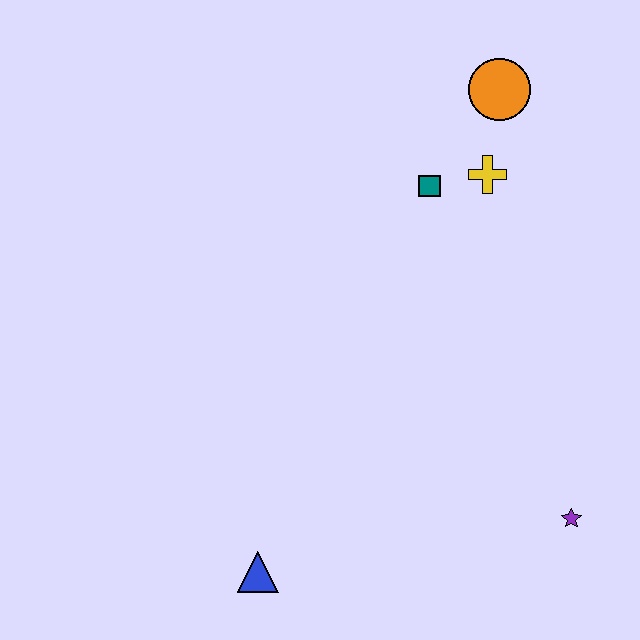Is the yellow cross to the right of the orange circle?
No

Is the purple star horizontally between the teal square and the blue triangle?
No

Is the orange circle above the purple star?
Yes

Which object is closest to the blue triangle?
The purple star is closest to the blue triangle.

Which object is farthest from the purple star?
The orange circle is farthest from the purple star.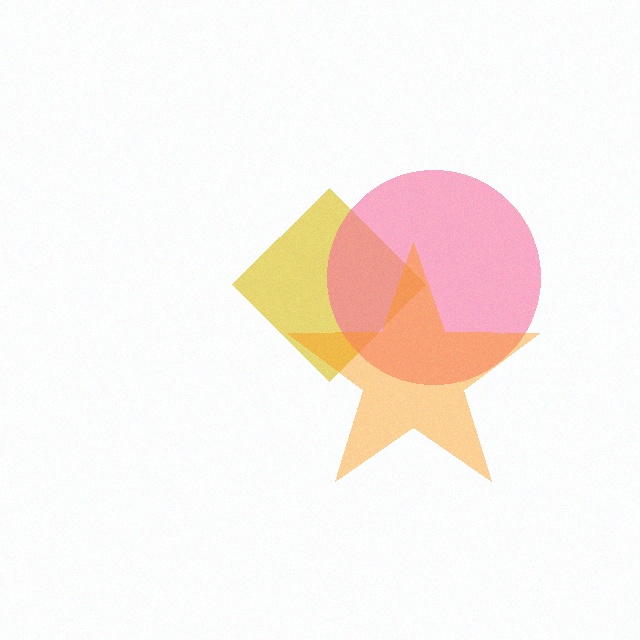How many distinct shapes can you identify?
There are 3 distinct shapes: a yellow diamond, a pink circle, an orange star.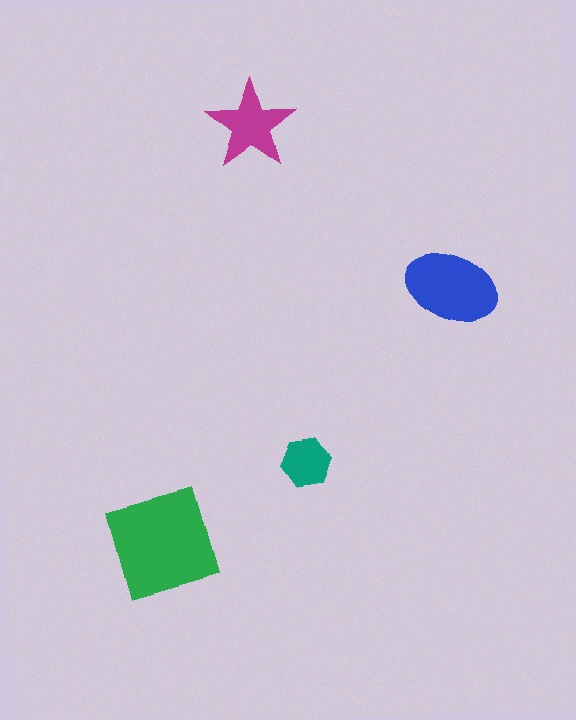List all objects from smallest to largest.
The teal hexagon, the magenta star, the blue ellipse, the green square.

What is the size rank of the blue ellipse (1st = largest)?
2nd.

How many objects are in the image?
There are 4 objects in the image.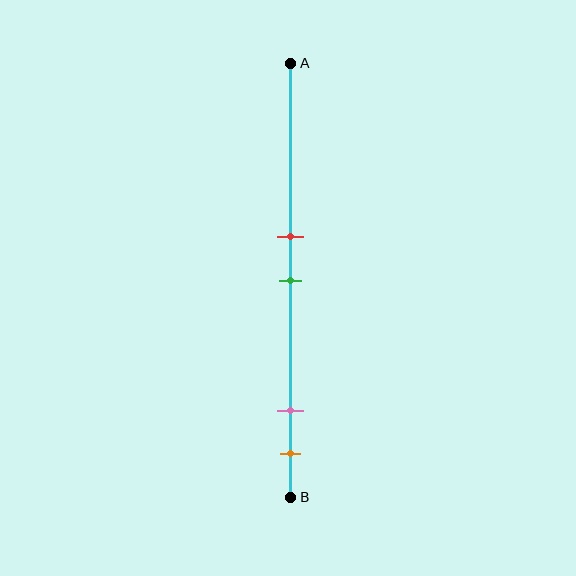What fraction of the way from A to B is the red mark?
The red mark is approximately 40% (0.4) of the way from A to B.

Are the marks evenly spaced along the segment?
No, the marks are not evenly spaced.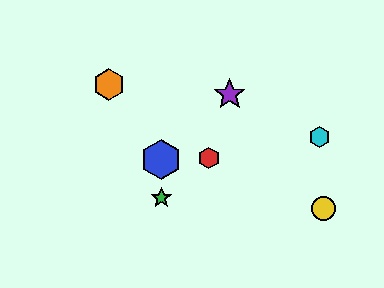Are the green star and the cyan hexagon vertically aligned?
No, the green star is at x≈161 and the cyan hexagon is at x≈319.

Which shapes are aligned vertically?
The blue hexagon, the green star are aligned vertically.